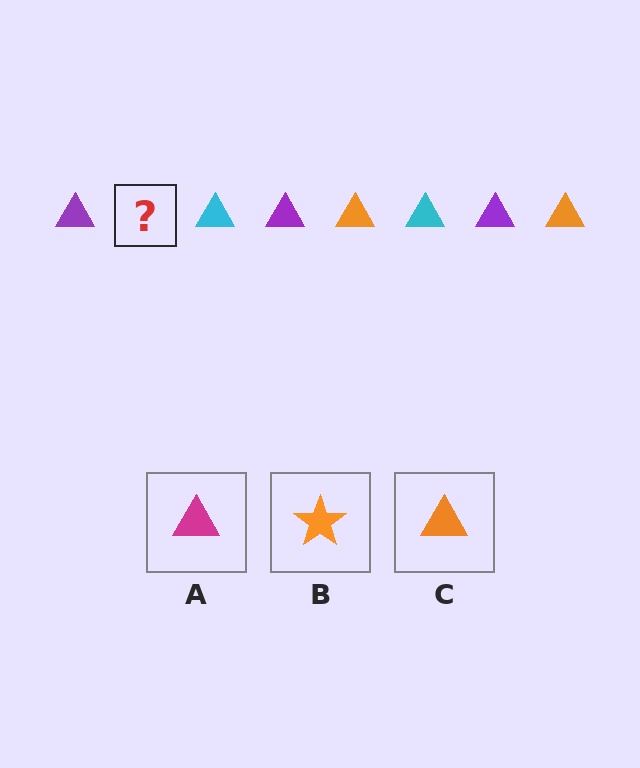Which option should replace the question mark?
Option C.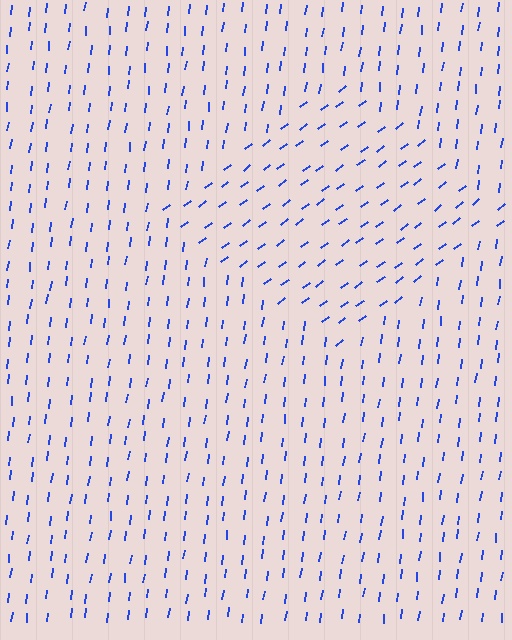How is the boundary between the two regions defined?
The boundary is defined purely by a change in line orientation (approximately 45 degrees difference). All lines are the same color and thickness.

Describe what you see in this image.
The image is filled with small blue line segments. A diamond region in the image has lines oriented differently from the surrounding lines, creating a visible texture boundary.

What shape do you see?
I see a diamond.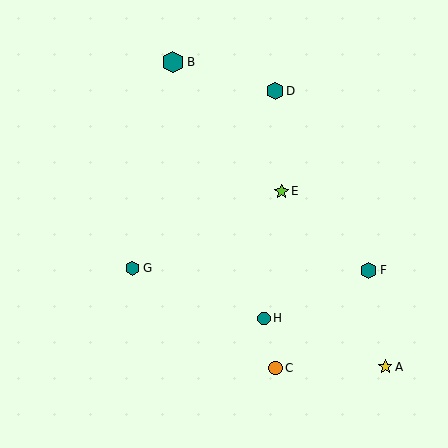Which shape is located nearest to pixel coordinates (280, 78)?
The teal hexagon (labeled D) at (275, 91) is nearest to that location.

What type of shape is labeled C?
Shape C is an orange circle.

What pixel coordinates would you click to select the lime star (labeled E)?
Click at (281, 191) to select the lime star E.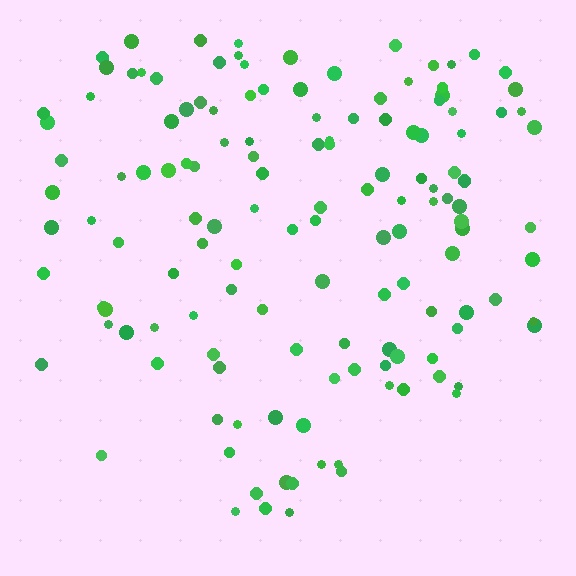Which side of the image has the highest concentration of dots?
The top.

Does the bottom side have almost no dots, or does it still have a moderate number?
Still a moderate number, just noticeably fewer than the top.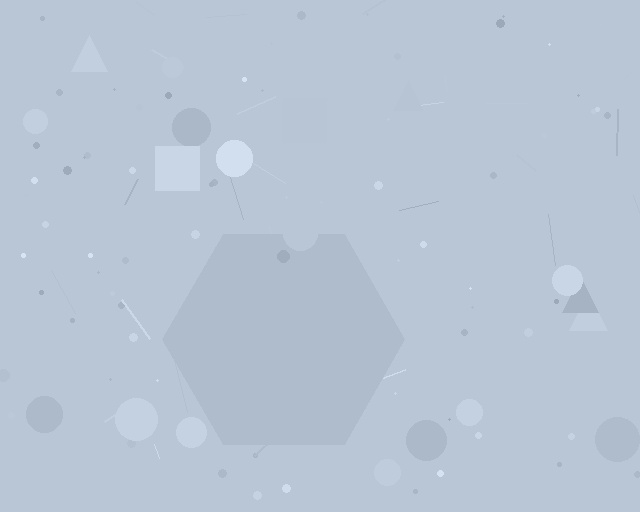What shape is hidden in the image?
A hexagon is hidden in the image.